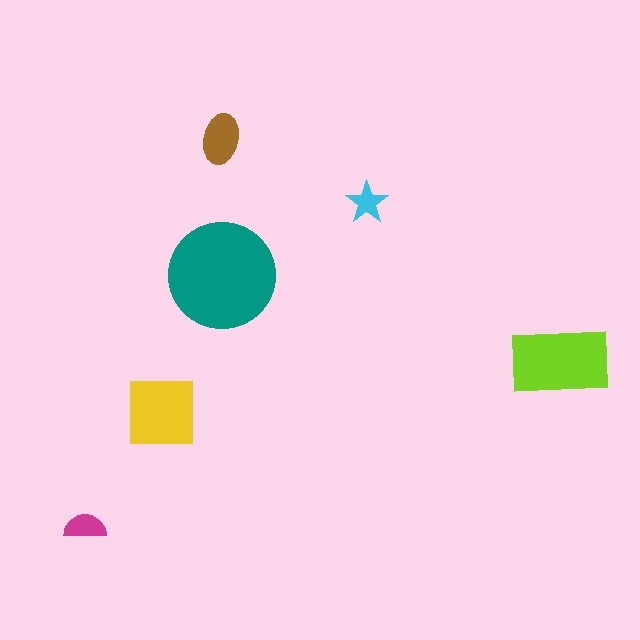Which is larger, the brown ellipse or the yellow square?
The yellow square.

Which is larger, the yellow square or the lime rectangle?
The lime rectangle.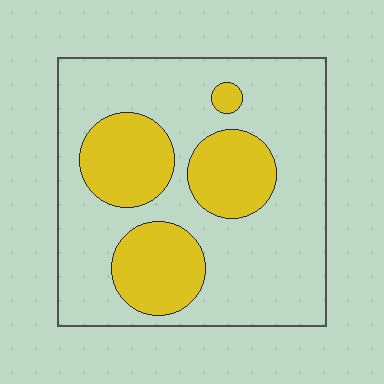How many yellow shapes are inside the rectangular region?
4.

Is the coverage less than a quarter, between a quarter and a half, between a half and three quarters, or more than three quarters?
Between a quarter and a half.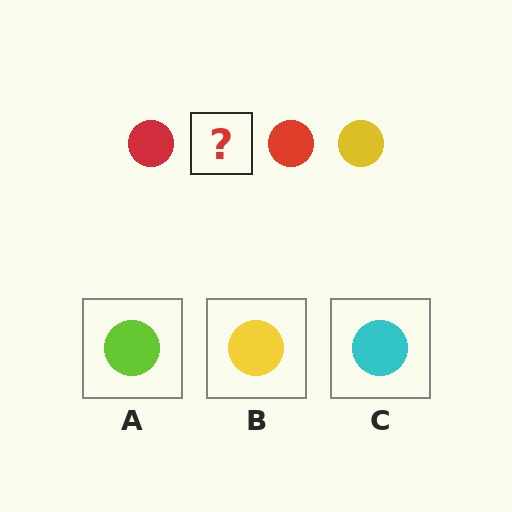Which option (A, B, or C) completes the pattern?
B.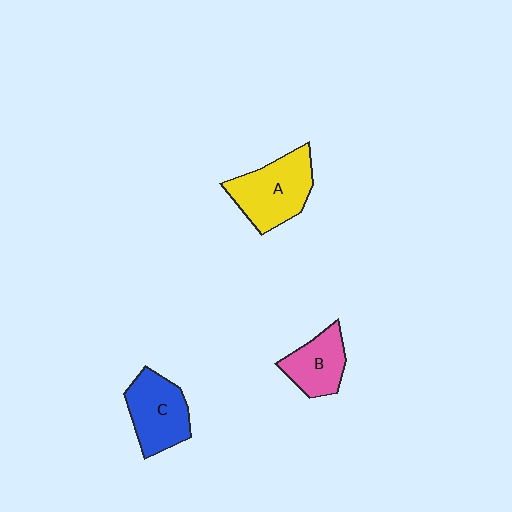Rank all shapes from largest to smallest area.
From largest to smallest: A (yellow), C (blue), B (pink).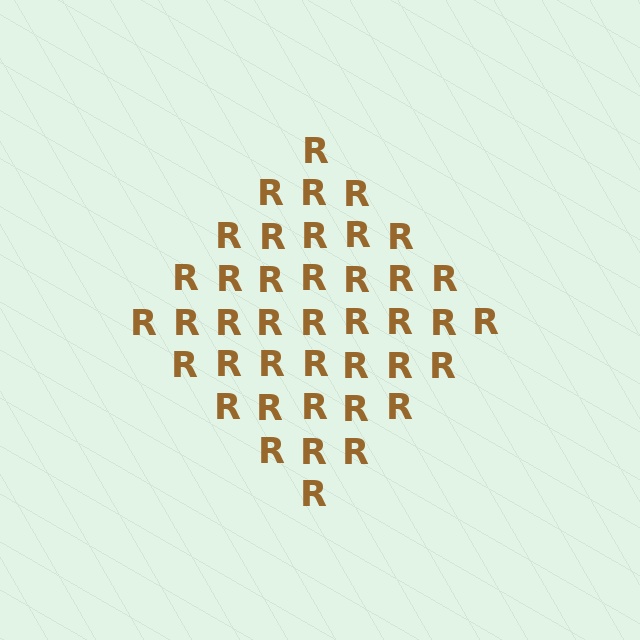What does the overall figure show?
The overall figure shows a diamond.